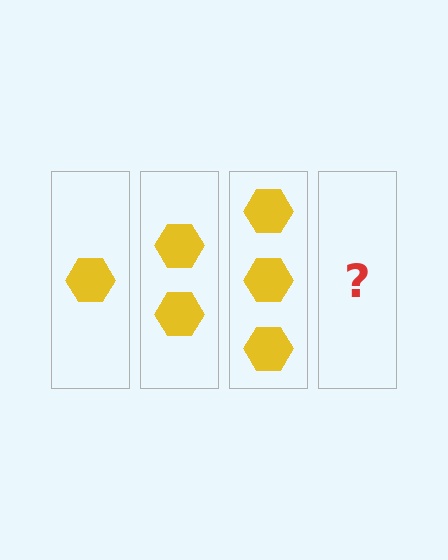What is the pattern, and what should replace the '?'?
The pattern is that each step adds one more hexagon. The '?' should be 4 hexagons.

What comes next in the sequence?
The next element should be 4 hexagons.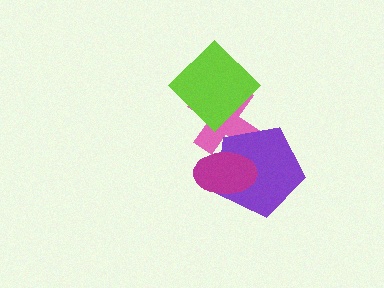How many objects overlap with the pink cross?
3 objects overlap with the pink cross.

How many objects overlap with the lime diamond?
1 object overlaps with the lime diamond.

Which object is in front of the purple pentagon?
The magenta ellipse is in front of the purple pentagon.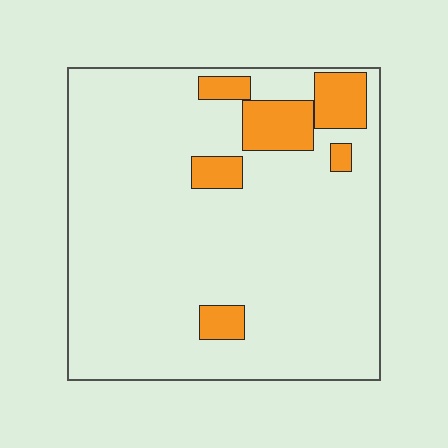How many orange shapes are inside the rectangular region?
6.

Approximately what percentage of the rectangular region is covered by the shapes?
Approximately 10%.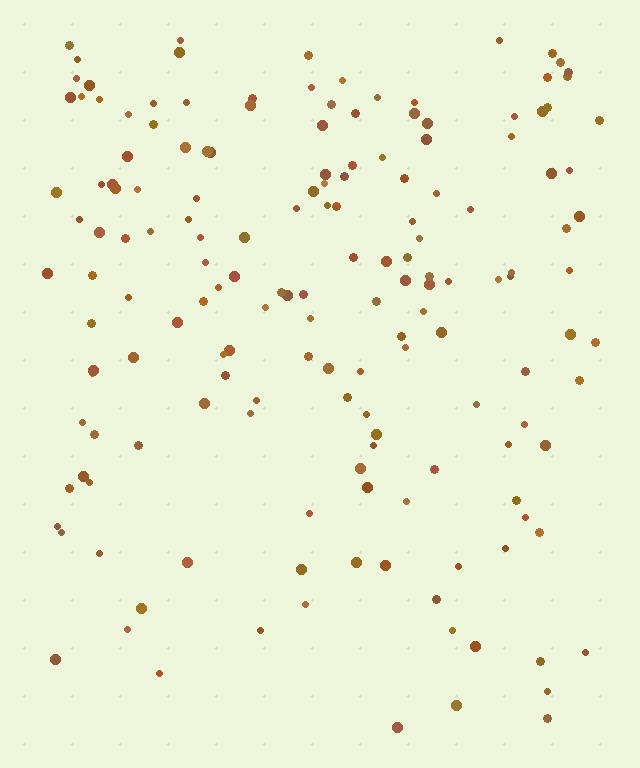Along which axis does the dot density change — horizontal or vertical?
Vertical.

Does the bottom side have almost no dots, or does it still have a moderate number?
Still a moderate number, just noticeably fewer than the top.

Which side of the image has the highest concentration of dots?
The top.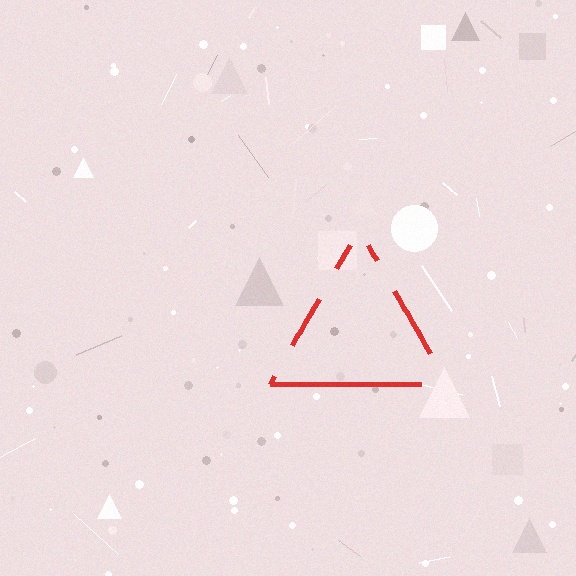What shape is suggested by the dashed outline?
The dashed outline suggests a triangle.